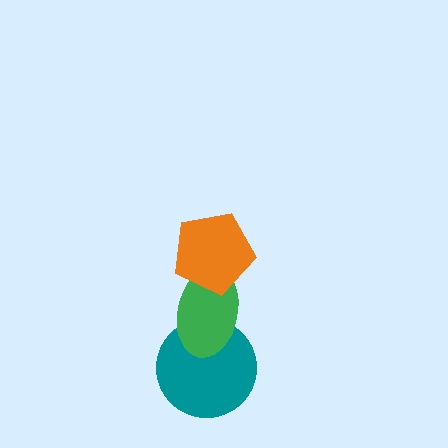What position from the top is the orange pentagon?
The orange pentagon is 1st from the top.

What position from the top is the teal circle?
The teal circle is 3rd from the top.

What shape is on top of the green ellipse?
The orange pentagon is on top of the green ellipse.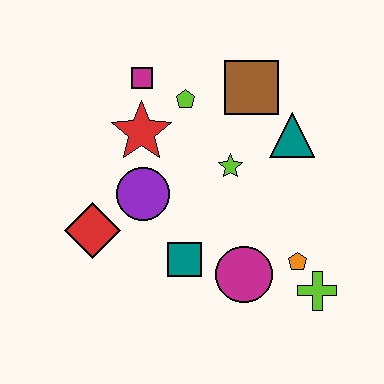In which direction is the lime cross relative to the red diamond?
The lime cross is to the right of the red diamond.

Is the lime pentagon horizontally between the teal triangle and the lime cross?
No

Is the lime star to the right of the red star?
Yes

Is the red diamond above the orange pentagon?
Yes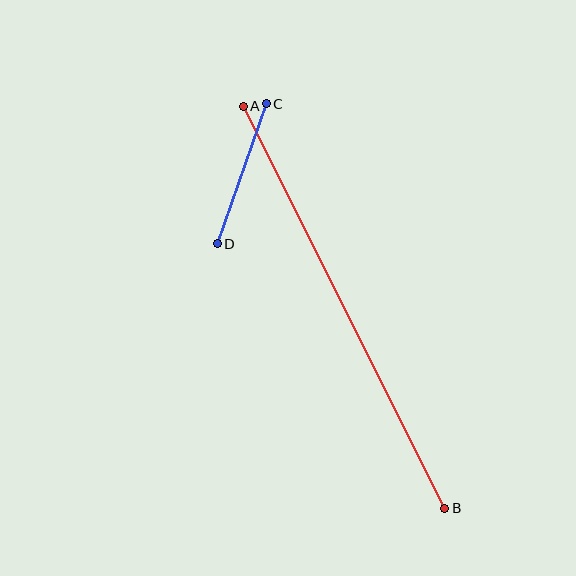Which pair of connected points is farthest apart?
Points A and B are farthest apart.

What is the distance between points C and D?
The distance is approximately 148 pixels.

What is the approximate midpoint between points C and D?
The midpoint is at approximately (242, 174) pixels.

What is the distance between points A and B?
The distance is approximately 450 pixels.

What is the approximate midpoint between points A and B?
The midpoint is at approximately (344, 307) pixels.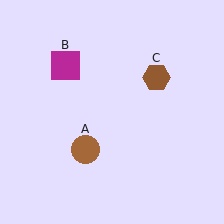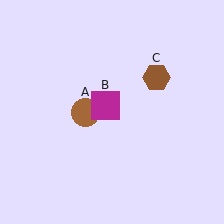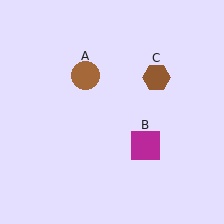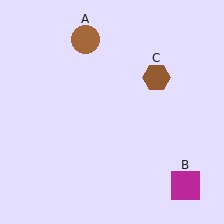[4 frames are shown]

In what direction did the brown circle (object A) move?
The brown circle (object A) moved up.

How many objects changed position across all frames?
2 objects changed position: brown circle (object A), magenta square (object B).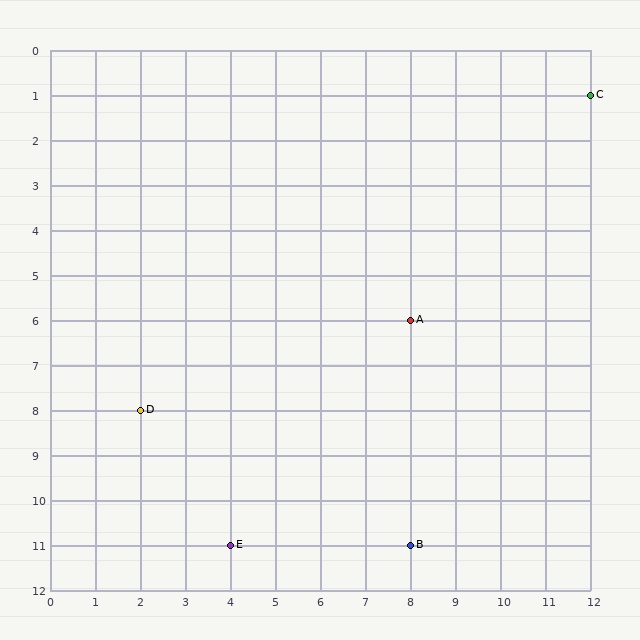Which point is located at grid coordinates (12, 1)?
Point C is at (12, 1).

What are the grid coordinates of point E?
Point E is at grid coordinates (4, 11).